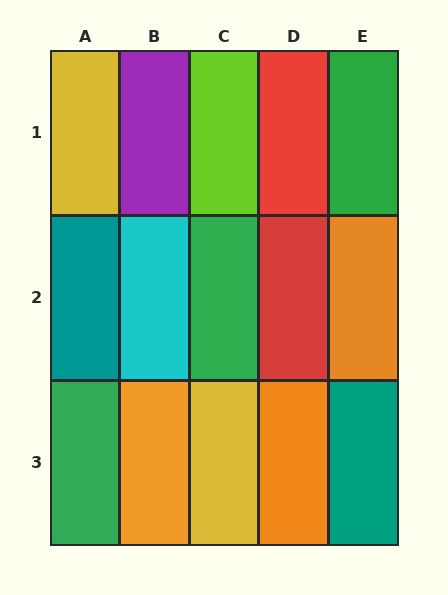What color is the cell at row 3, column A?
Green.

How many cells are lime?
1 cell is lime.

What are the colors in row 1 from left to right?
Yellow, purple, lime, red, green.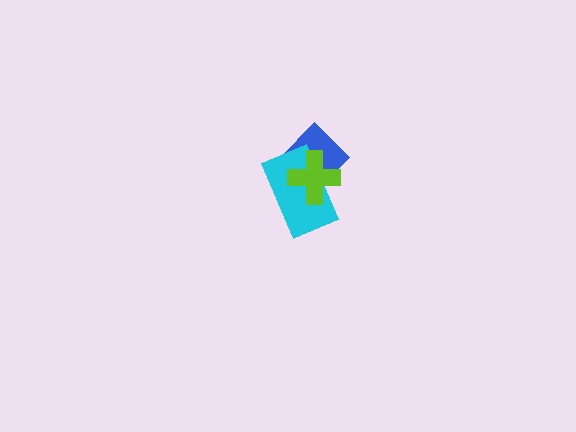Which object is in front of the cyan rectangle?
The lime cross is in front of the cyan rectangle.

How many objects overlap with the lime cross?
2 objects overlap with the lime cross.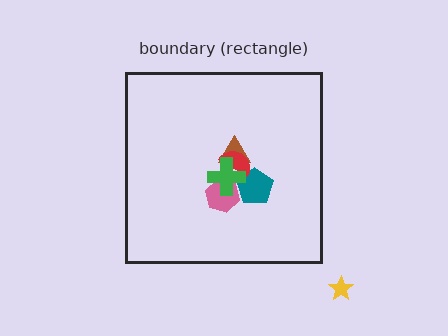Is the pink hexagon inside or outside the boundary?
Inside.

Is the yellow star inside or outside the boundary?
Outside.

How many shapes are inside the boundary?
5 inside, 1 outside.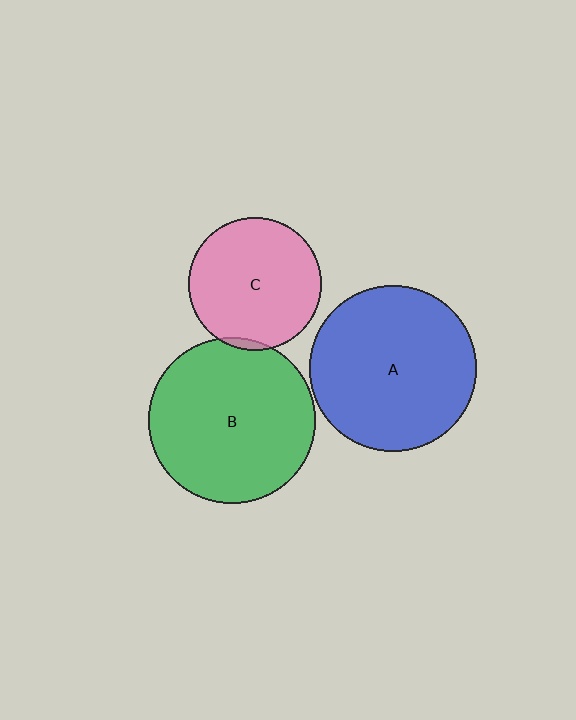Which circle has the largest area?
Circle B (green).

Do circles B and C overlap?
Yes.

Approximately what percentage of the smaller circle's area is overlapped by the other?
Approximately 5%.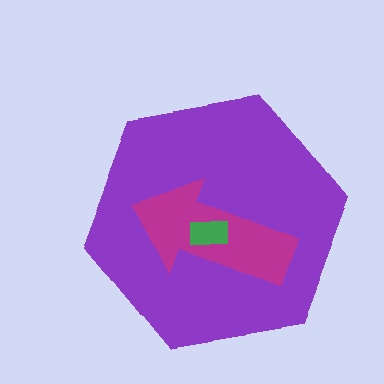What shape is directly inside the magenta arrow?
The green rectangle.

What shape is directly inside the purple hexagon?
The magenta arrow.